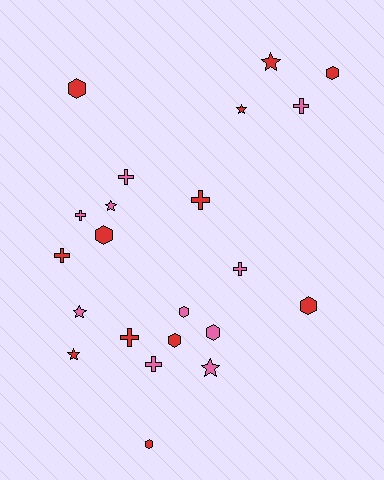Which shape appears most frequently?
Cross, with 8 objects.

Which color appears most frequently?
Red, with 12 objects.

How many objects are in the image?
There are 22 objects.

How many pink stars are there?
There are 3 pink stars.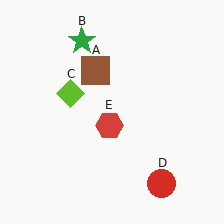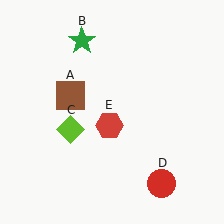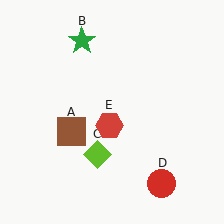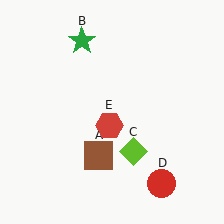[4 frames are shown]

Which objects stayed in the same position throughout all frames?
Green star (object B) and red circle (object D) and red hexagon (object E) remained stationary.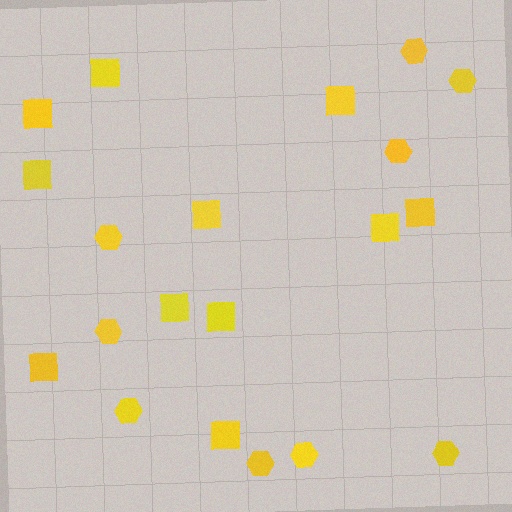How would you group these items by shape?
There are 2 groups: one group of squares (11) and one group of hexagons (9).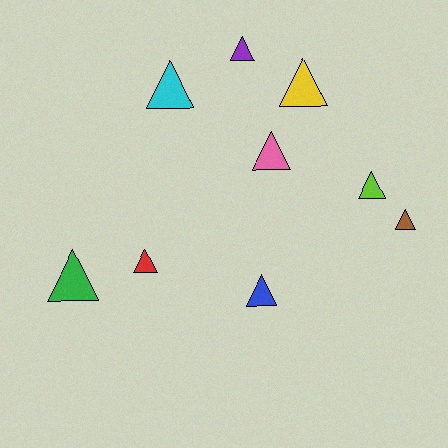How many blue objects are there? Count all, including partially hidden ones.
There is 1 blue object.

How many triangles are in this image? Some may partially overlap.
There are 9 triangles.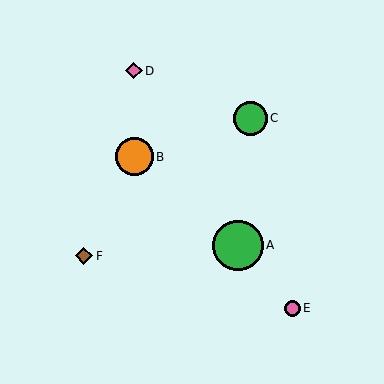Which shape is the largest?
The green circle (labeled A) is the largest.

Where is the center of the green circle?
The center of the green circle is at (250, 118).